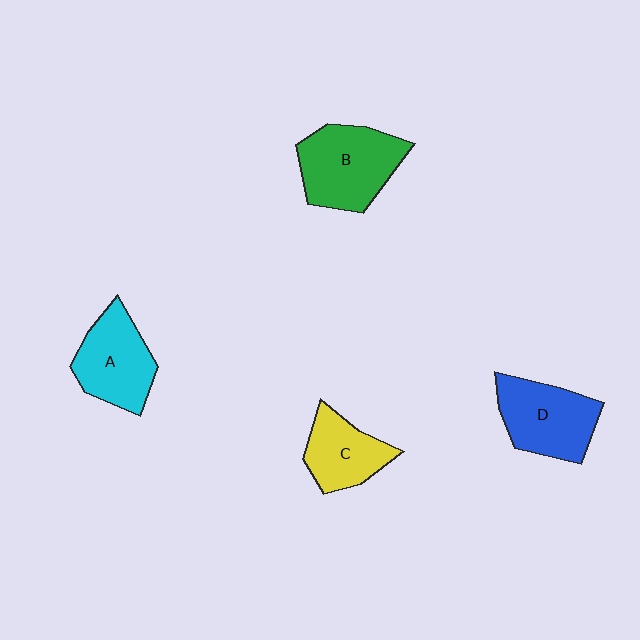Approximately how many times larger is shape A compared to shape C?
Approximately 1.2 times.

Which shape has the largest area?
Shape B (green).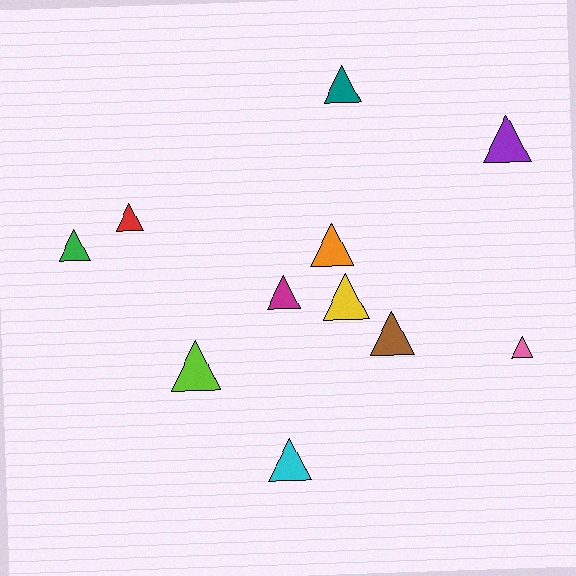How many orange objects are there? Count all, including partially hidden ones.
There is 1 orange object.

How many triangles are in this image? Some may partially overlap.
There are 11 triangles.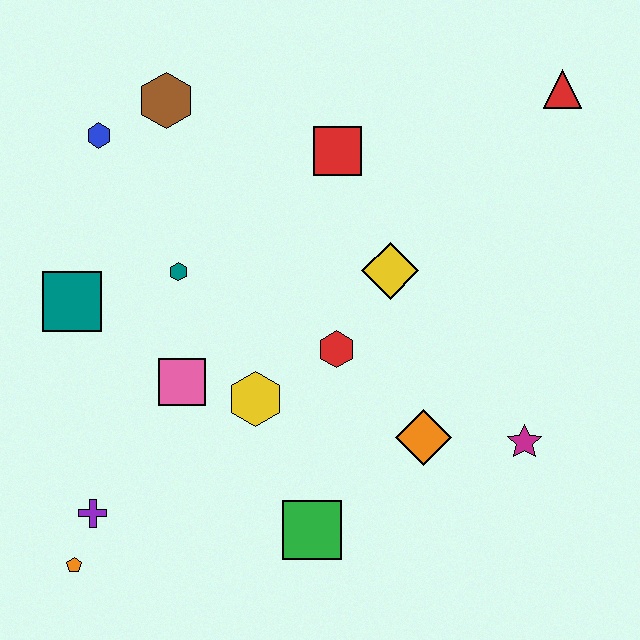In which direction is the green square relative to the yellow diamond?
The green square is below the yellow diamond.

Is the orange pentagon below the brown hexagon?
Yes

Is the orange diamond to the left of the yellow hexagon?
No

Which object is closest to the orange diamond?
The magenta star is closest to the orange diamond.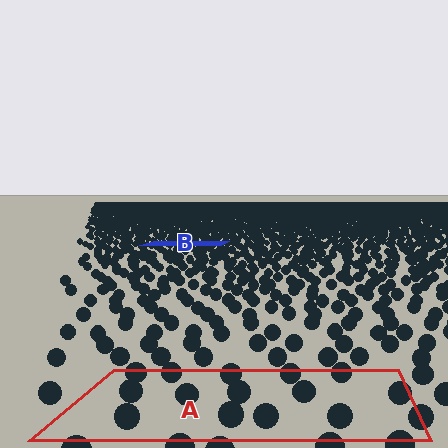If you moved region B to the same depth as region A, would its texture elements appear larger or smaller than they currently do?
They would appear larger. At a closer depth, the same texture elements are projected at a bigger on-screen size.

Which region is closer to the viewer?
Region A is closer. The texture elements there are larger and more spread out.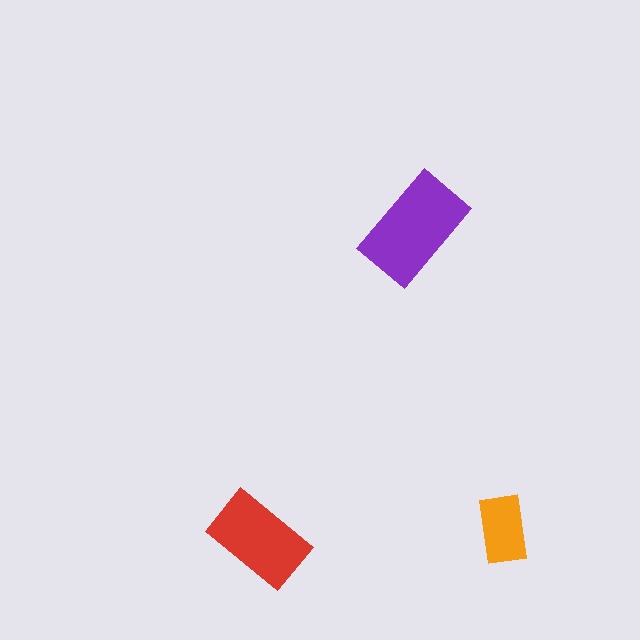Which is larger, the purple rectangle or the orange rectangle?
The purple one.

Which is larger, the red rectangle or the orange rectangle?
The red one.